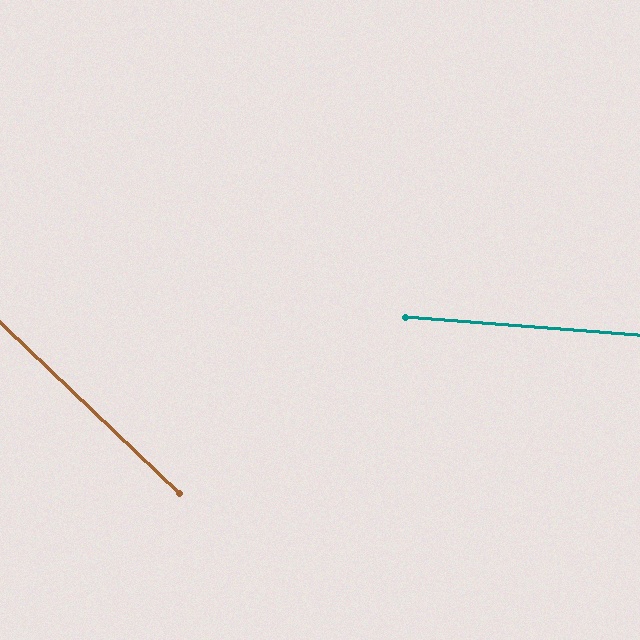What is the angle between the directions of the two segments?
Approximately 39 degrees.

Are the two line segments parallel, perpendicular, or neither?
Neither parallel nor perpendicular — they differ by about 39°.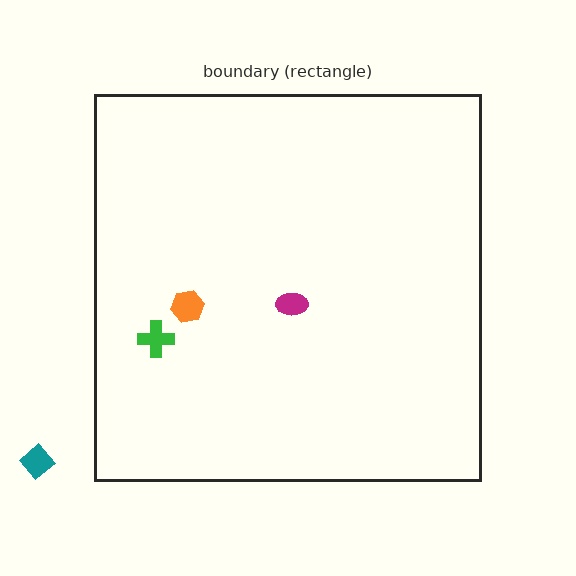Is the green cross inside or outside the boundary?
Inside.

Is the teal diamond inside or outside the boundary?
Outside.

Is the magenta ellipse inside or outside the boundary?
Inside.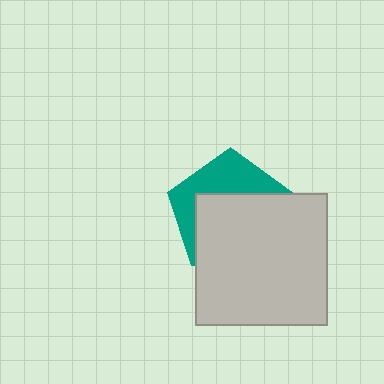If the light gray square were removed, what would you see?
You would see the complete teal pentagon.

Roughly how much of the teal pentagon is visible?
A small part of it is visible (roughly 40%).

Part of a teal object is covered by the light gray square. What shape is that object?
It is a pentagon.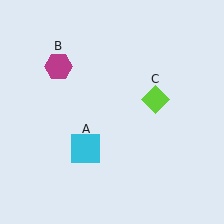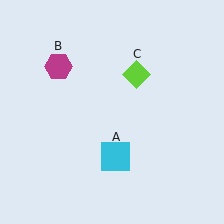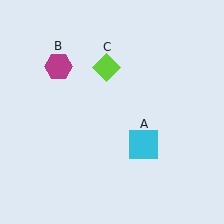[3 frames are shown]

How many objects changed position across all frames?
2 objects changed position: cyan square (object A), lime diamond (object C).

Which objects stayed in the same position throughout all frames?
Magenta hexagon (object B) remained stationary.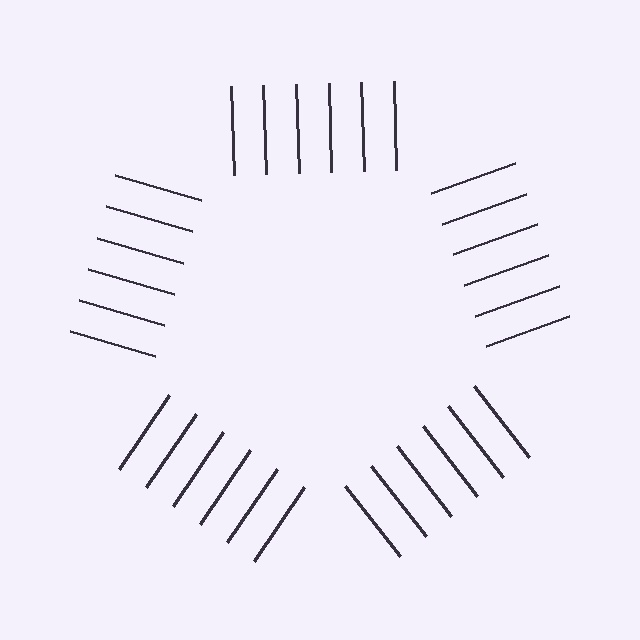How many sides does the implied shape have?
5 sides — the line-ends trace a pentagon.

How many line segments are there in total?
30 — 6 along each of the 5 edges.